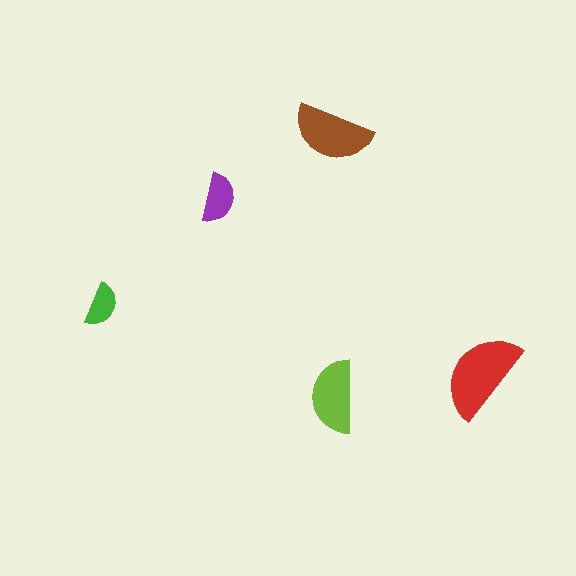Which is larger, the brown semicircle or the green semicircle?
The brown one.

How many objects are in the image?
There are 5 objects in the image.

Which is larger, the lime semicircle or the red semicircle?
The red one.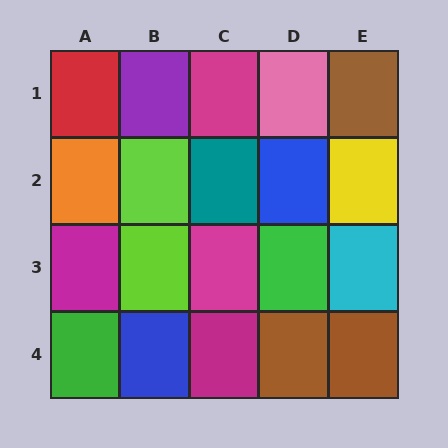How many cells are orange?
1 cell is orange.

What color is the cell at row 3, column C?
Magenta.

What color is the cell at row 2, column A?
Orange.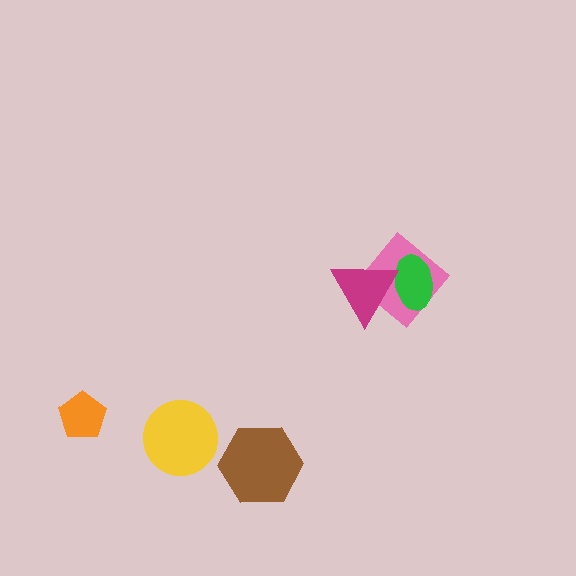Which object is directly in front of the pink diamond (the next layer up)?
The green ellipse is directly in front of the pink diamond.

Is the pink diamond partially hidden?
Yes, it is partially covered by another shape.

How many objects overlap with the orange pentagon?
0 objects overlap with the orange pentagon.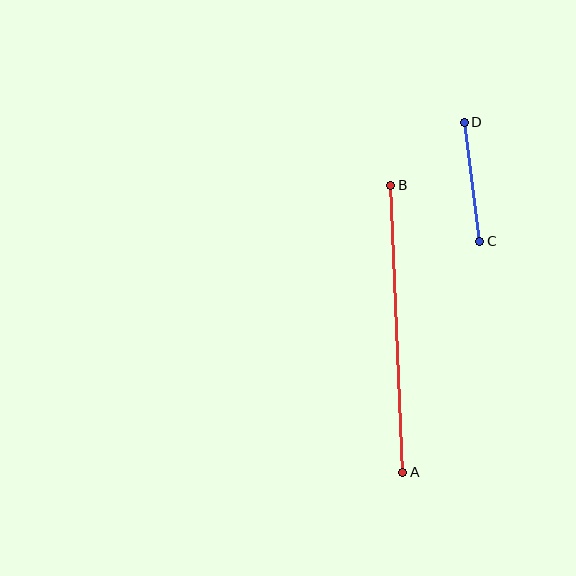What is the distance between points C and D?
The distance is approximately 120 pixels.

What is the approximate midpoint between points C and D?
The midpoint is at approximately (472, 182) pixels.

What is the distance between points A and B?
The distance is approximately 288 pixels.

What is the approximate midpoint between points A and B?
The midpoint is at approximately (397, 329) pixels.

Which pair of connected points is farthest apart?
Points A and B are farthest apart.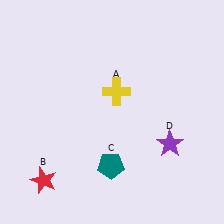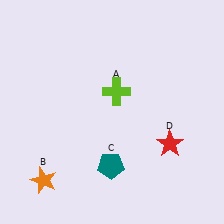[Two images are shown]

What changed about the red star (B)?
In Image 1, B is red. In Image 2, it changed to orange.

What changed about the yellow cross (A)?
In Image 1, A is yellow. In Image 2, it changed to lime.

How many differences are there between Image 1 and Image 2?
There are 3 differences between the two images.